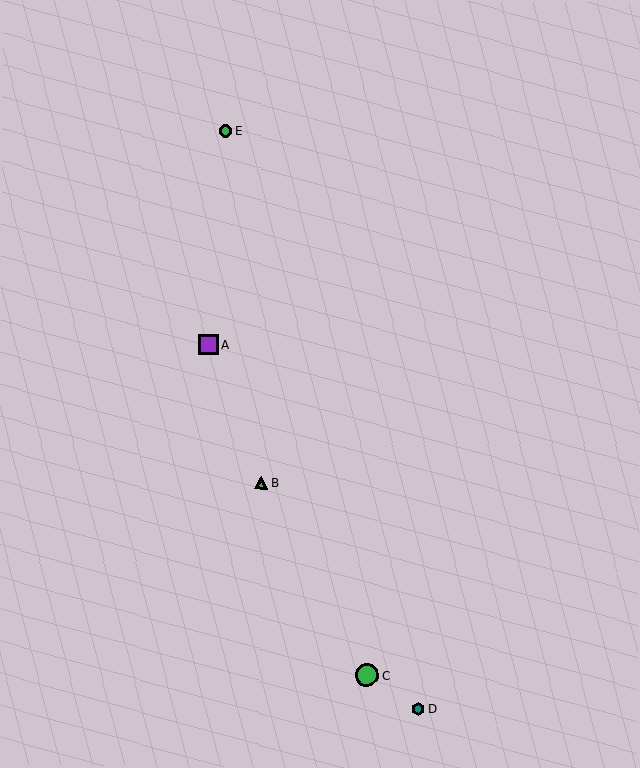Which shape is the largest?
The green circle (labeled C) is the largest.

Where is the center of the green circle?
The center of the green circle is at (367, 675).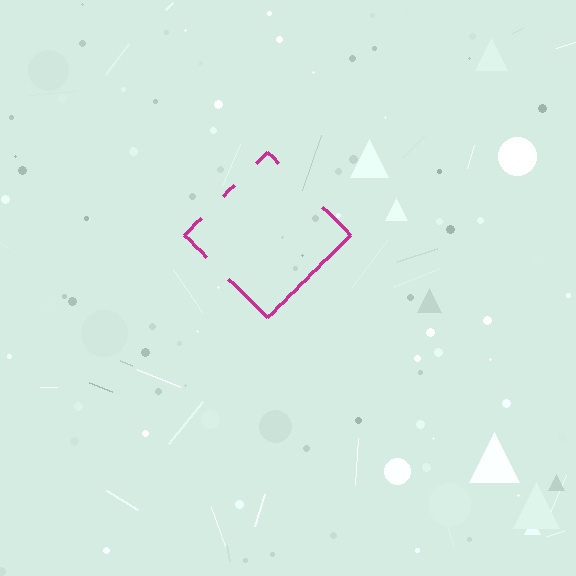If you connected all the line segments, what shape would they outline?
They would outline a diamond.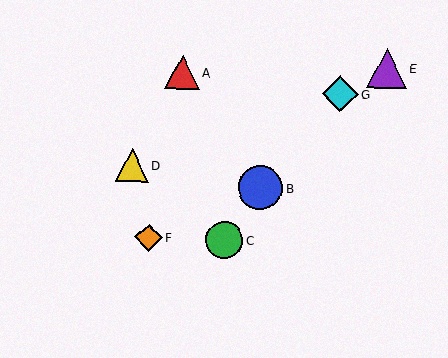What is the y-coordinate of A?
Object A is at y≈72.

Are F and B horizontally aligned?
No, F is at y≈237 and B is at y≈188.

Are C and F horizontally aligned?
Yes, both are at y≈240.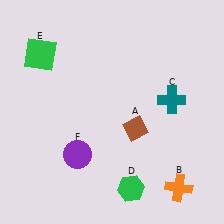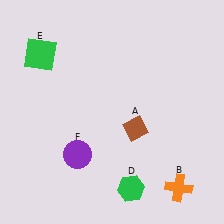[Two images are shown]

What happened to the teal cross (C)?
The teal cross (C) was removed in Image 2. It was in the top-right area of Image 1.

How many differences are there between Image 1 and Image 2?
There is 1 difference between the two images.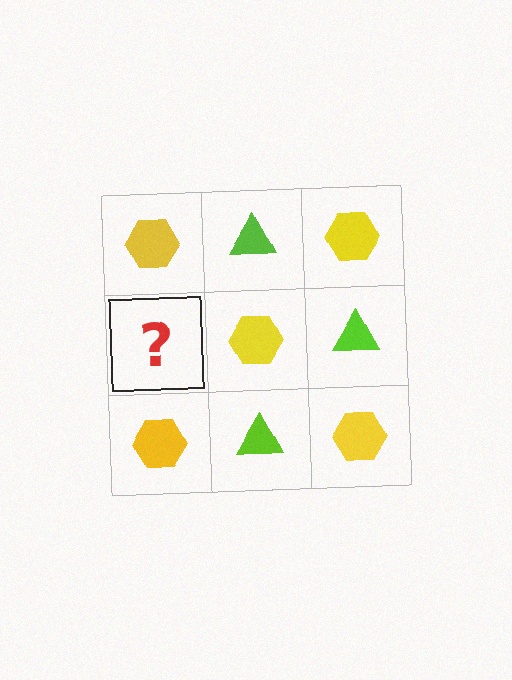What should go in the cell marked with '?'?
The missing cell should contain a lime triangle.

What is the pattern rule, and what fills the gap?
The rule is that it alternates yellow hexagon and lime triangle in a checkerboard pattern. The gap should be filled with a lime triangle.